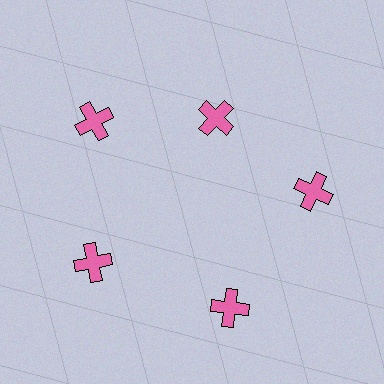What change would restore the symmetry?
The symmetry would be restored by moving it outward, back onto the ring so that all 5 crosses sit at equal angles and equal distance from the center.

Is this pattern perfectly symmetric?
No. The 5 pink crosses are arranged in a ring, but one element near the 1 o'clock position is pulled inward toward the center, breaking the 5-fold rotational symmetry.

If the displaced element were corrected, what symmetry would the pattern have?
It would have 5-fold rotational symmetry — the pattern would map onto itself every 72 degrees.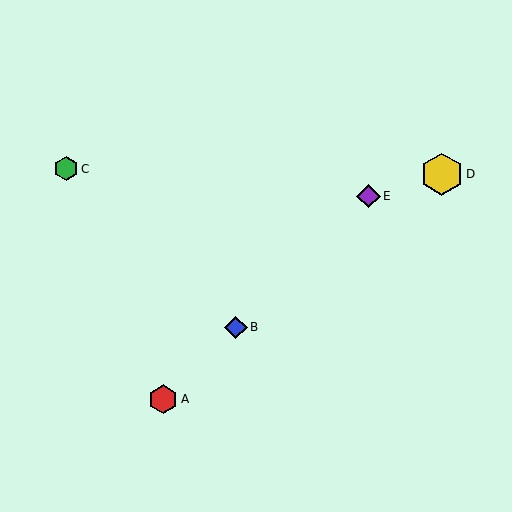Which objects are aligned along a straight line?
Objects A, B, E are aligned along a straight line.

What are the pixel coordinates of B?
Object B is at (236, 327).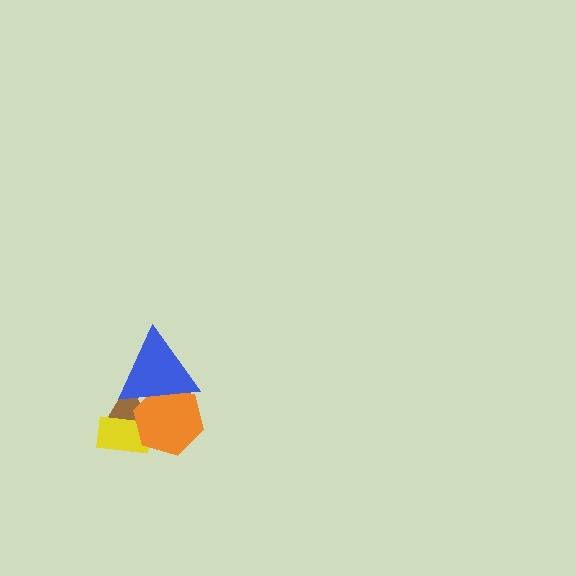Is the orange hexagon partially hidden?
Yes, it is partially covered by another shape.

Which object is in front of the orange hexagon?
The blue triangle is in front of the orange hexagon.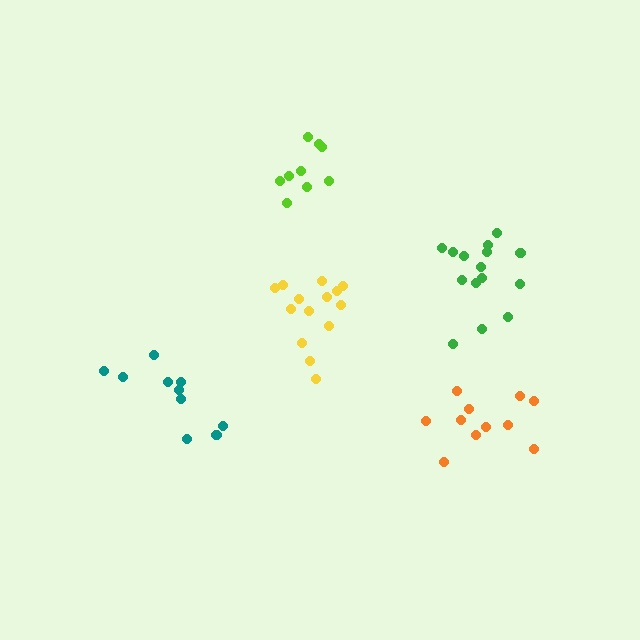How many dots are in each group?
Group 1: 14 dots, Group 2: 11 dots, Group 3: 15 dots, Group 4: 10 dots, Group 5: 9 dots (59 total).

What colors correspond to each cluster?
The clusters are colored: yellow, orange, green, teal, lime.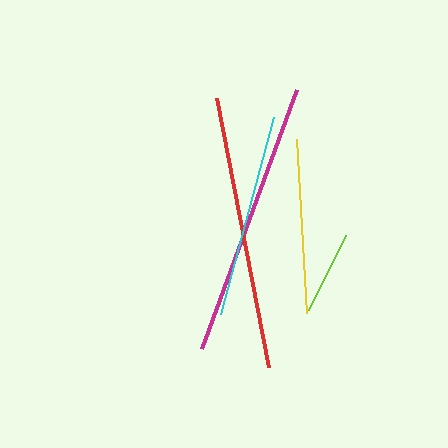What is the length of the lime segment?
The lime segment is approximately 84 pixels long.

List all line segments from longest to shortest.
From longest to shortest: magenta, red, cyan, yellow, lime.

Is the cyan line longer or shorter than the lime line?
The cyan line is longer than the lime line.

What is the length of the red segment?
The red segment is approximately 274 pixels long.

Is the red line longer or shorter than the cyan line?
The red line is longer than the cyan line.